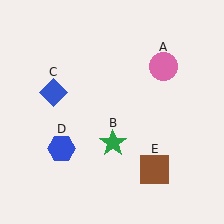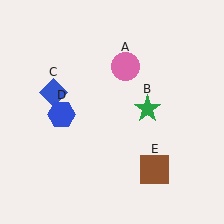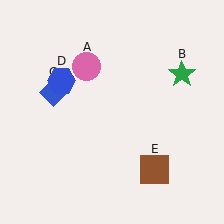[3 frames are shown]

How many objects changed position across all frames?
3 objects changed position: pink circle (object A), green star (object B), blue hexagon (object D).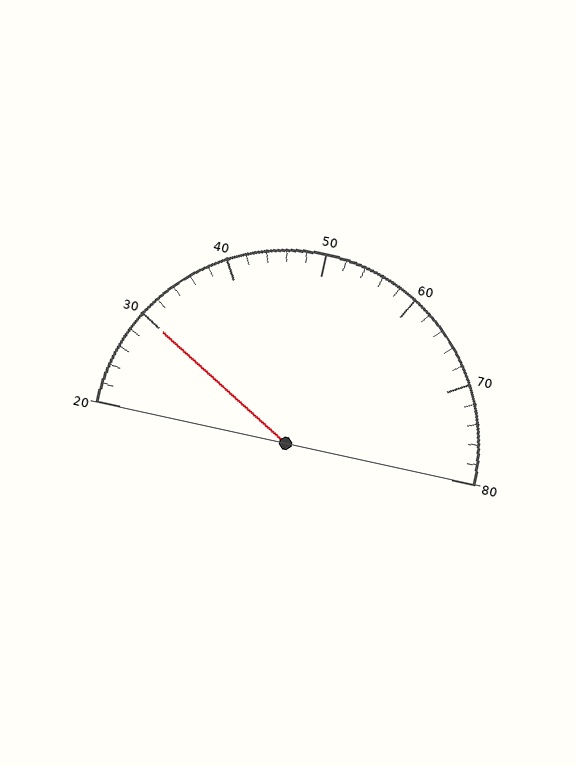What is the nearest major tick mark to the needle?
The nearest major tick mark is 30.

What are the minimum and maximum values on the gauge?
The gauge ranges from 20 to 80.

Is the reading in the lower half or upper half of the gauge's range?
The reading is in the lower half of the range (20 to 80).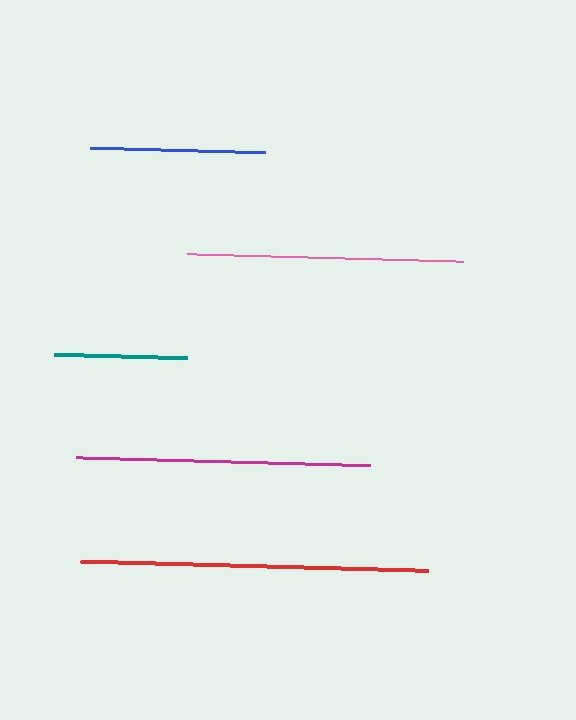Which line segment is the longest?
The red line is the longest at approximately 348 pixels.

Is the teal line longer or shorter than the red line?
The red line is longer than the teal line.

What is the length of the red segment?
The red segment is approximately 348 pixels long.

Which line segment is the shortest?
The teal line is the shortest at approximately 132 pixels.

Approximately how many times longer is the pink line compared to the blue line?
The pink line is approximately 1.6 times the length of the blue line.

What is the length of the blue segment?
The blue segment is approximately 175 pixels long.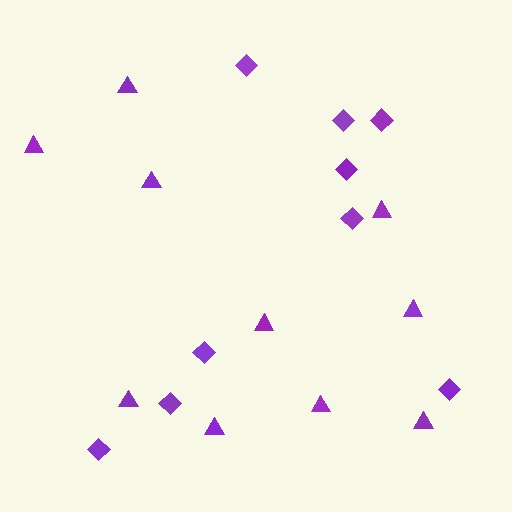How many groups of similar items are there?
There are 2 groups: one group of diamonds (9) and one group of triangles (10).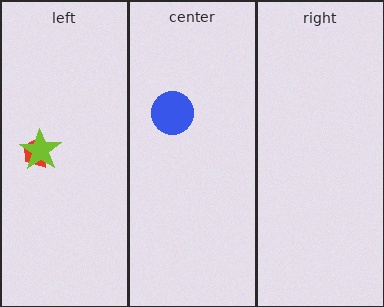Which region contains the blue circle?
The center region.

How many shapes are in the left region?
2.